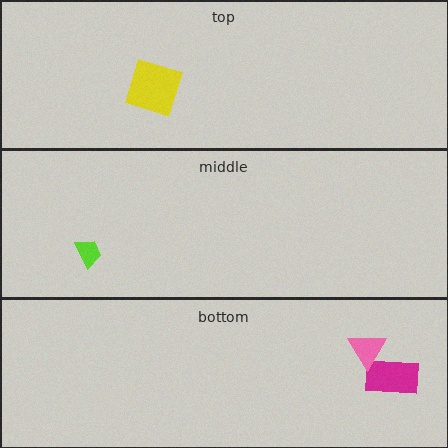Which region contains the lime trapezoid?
The middle region.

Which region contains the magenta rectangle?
The bottom region.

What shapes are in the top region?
The yellow square.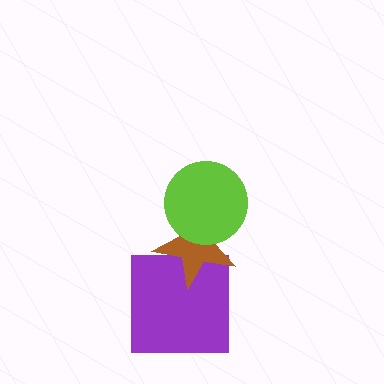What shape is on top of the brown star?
The lime circle is on top of the brown star.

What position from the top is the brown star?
The brown star is 2nd from the top.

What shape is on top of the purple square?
The brown star is on top of the purple square.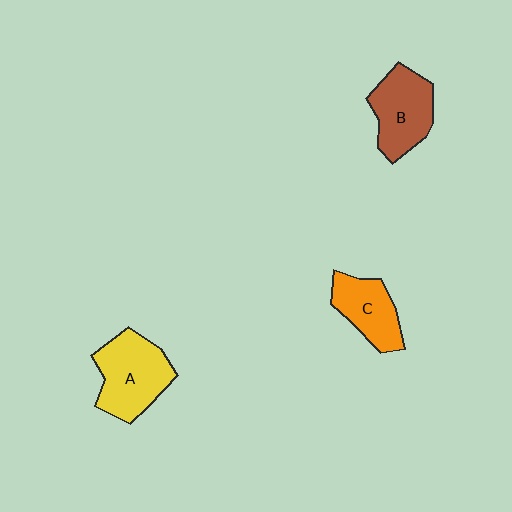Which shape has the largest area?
Shape A (yellow).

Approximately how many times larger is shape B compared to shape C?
Approximately 1.2 times.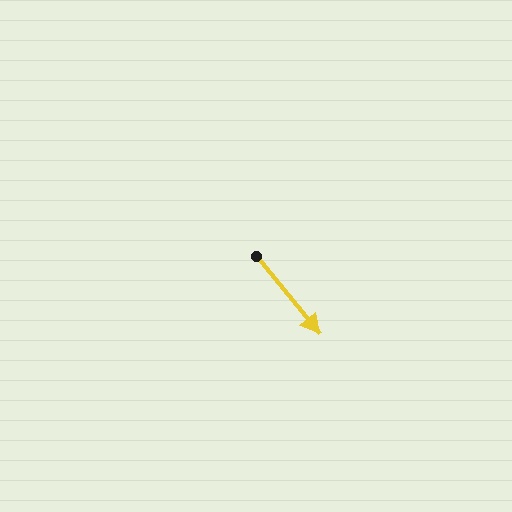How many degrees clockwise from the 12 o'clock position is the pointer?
Approximately 141 degrees.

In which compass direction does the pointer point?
Southeast.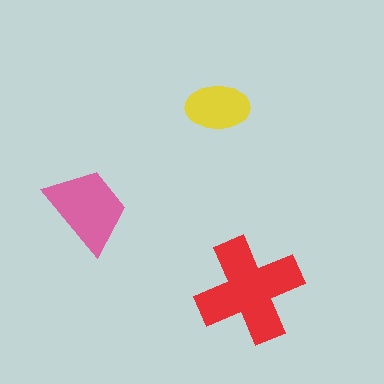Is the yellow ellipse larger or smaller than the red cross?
Smaller.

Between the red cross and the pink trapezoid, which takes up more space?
The red cross.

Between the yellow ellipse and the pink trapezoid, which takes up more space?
The pink trapezoid.